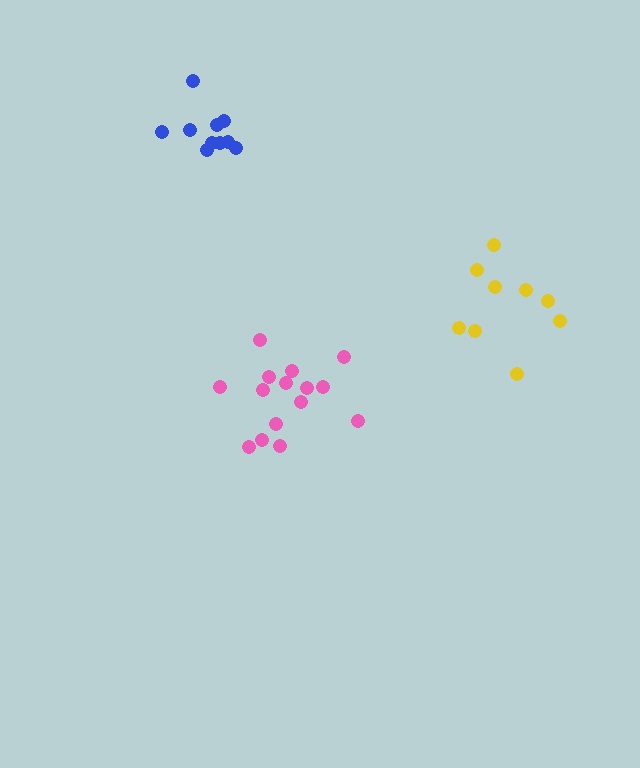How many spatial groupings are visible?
There are 3 spatial groupings.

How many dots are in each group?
Group 1: 9 dots, Group 2: 15 dots, Group 3: 10 dots (34 total).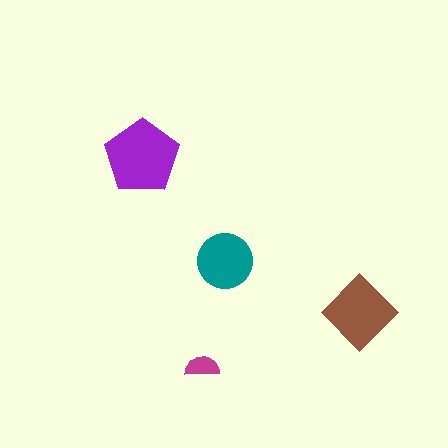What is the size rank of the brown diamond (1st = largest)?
2nd.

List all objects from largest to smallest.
The purple pentagon, the brown diamond, the teal circle, the magenta semicircle.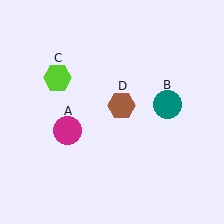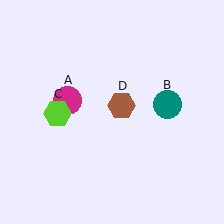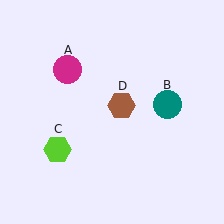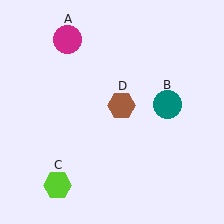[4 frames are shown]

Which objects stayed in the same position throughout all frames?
Teal circle (object B) and brown hexagon (object D) remained stationary.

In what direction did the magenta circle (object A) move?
The magenta circle (object A) moved up.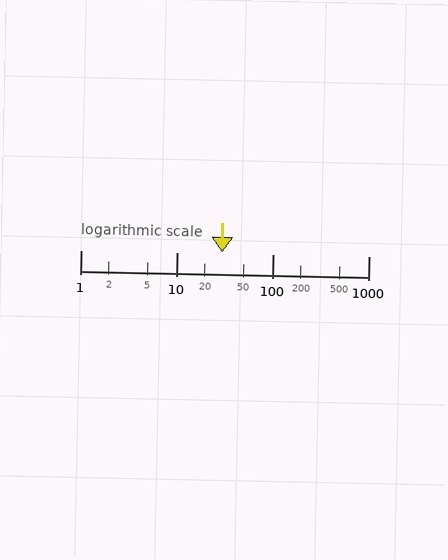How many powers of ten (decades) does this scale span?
The scale spans 3 decades, from 1 to 1000.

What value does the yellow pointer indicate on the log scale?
The pointer indicates approximately 30.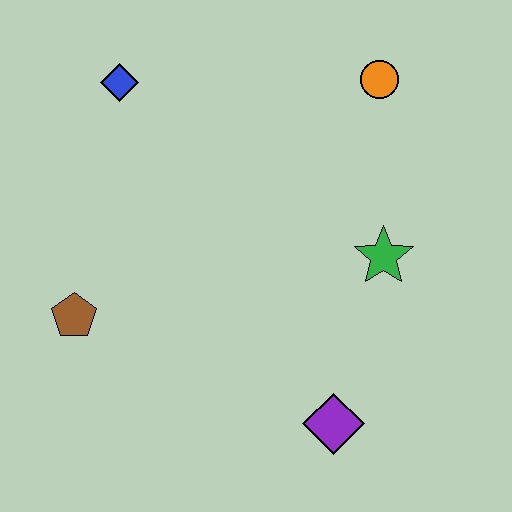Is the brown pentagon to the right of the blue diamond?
No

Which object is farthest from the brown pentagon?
The orange circle is farthest from the brown pentagon.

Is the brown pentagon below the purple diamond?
No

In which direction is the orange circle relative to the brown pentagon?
The orange circle is to the right of the brown pentagon.